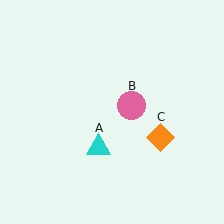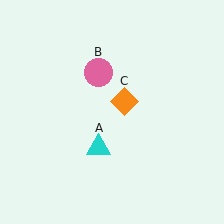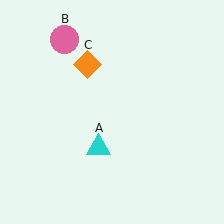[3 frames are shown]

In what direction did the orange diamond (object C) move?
The orange diamond (object C) moved up and to the left.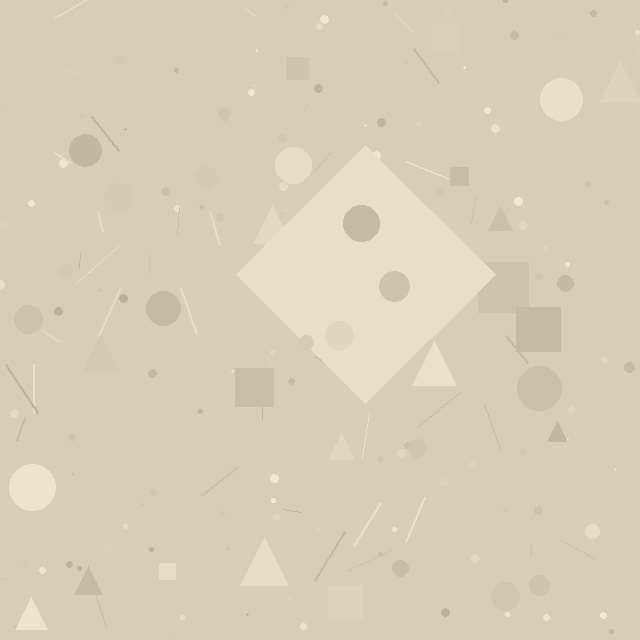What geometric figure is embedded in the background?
A diamond is embedded in the background.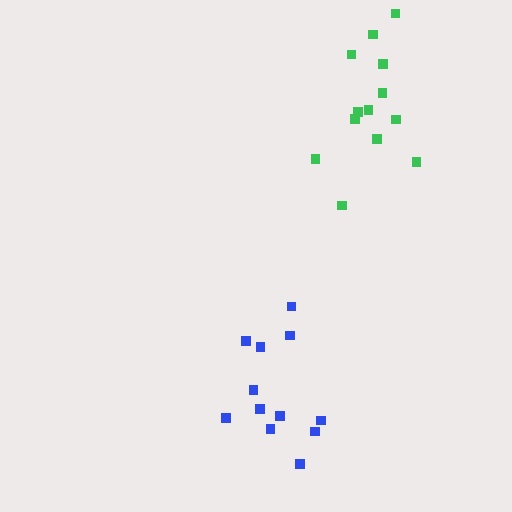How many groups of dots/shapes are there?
There are 2 groups.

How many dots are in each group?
Group 1: 12 dots, Group 2: 13 dots (25 total).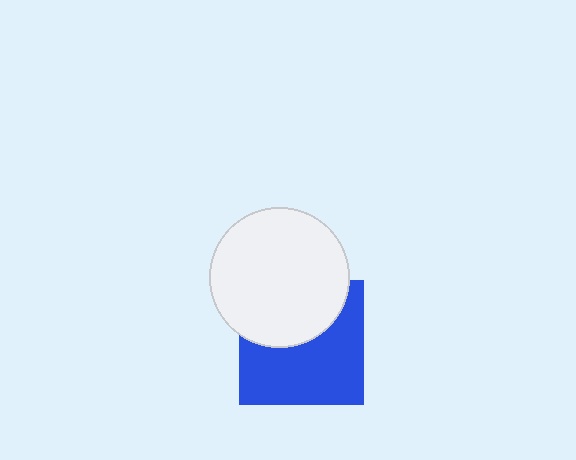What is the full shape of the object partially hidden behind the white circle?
The partially hidden object is a blue square.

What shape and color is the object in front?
The object in front is a white circle.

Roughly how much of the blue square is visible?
About half of it is visible (roughly 59%).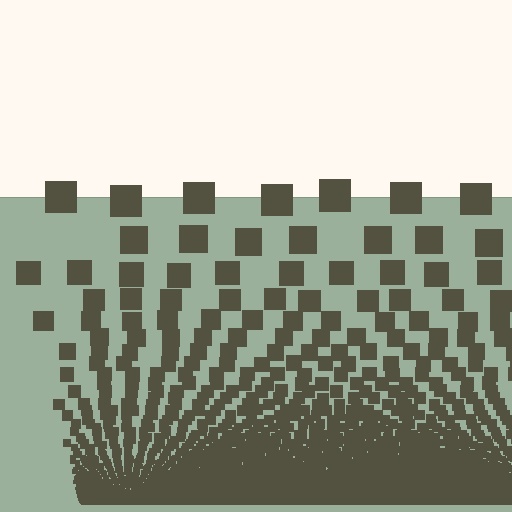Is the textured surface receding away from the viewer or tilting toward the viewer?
The surface appears to tilt toward the viewer. Texture elements get larger and sparser toward the top.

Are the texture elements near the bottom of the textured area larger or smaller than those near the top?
Smaller. The gradient is inverted — elements near the bottom are smaller and denser.